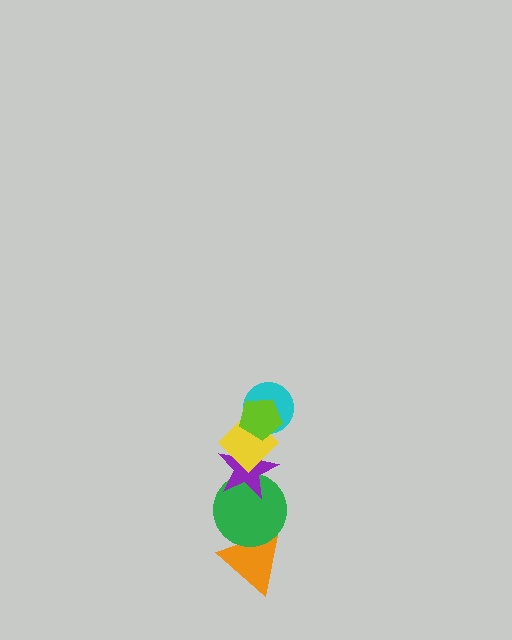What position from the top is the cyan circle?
The cyan circle is 2nd from the top.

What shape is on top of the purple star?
The yellow diamond is on top of the purple star.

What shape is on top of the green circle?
The purple star is on top of the green circle.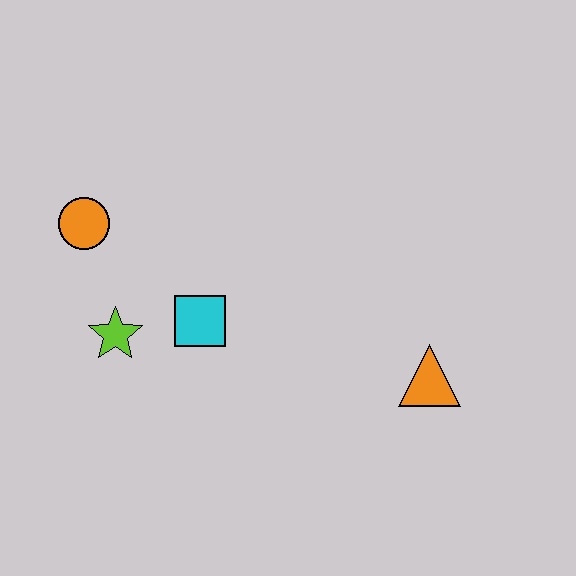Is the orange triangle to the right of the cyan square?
Yes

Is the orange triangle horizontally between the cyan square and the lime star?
No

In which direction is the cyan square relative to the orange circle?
The cyan square is to the right of the orange circle.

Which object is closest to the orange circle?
The lime star is closest to the orange circle.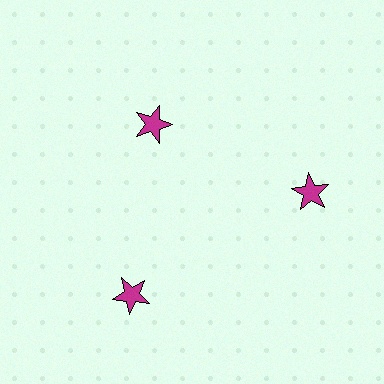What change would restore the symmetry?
The symmetry would be restored by moving it outward, back onto the ring so that all 3 stars sit at equal angles and equal distance from the center.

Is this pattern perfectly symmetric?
No. The 3 magenta stars are arranged in a ring, but one element near the 11 o'clock position is pulled inward toward the center, breaking the 3-fold rotational symmetry.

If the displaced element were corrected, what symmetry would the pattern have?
It would have 3-fold rotational symmetry — the pattern would map onto itself every 120 degrees.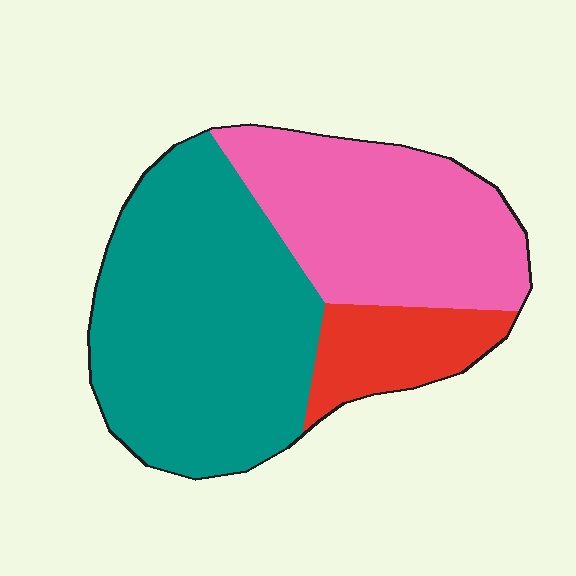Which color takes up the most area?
Teal, at roughly 50%.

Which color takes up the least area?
Red, at roughly 15%.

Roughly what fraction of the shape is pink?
Pink covers 35% of the shape.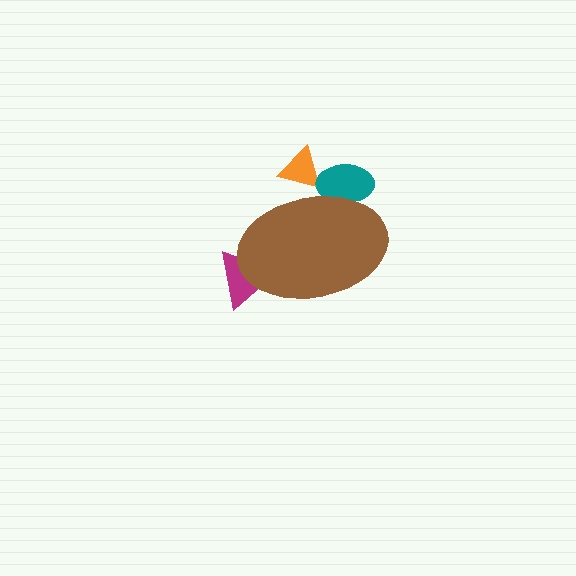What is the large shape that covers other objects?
A brown ellipse.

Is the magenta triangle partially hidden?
Yes, the magenta triangle is partially hidden behind the brown ellipse.